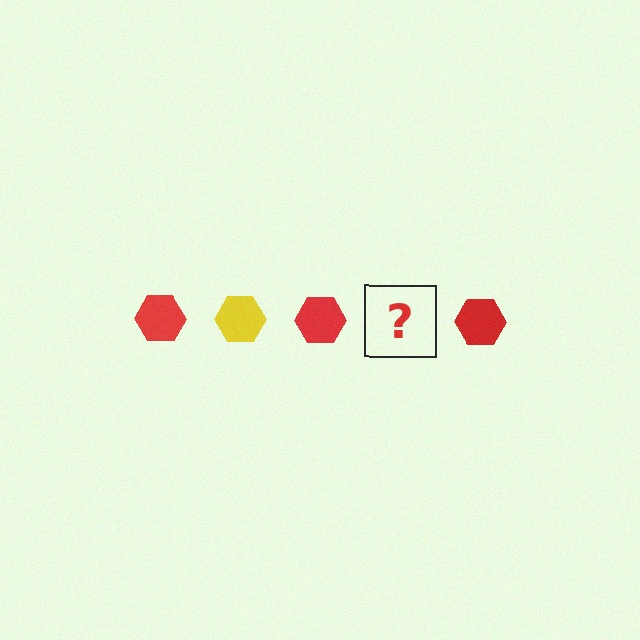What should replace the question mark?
The question mark should be replaced with a yellow hexagon.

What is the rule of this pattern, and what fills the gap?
The rule is that the pattern cycles through red, yellow hexagons. The gap should be filled with a yellow hexagon.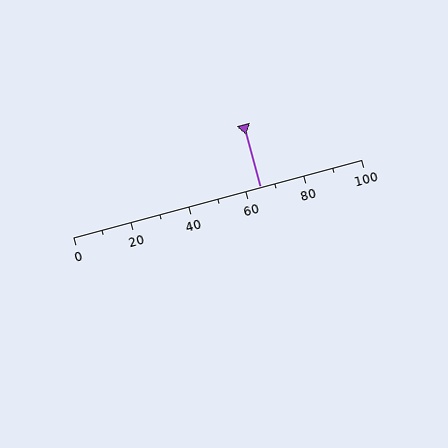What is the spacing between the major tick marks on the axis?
The major ticks are spaced 20 apart.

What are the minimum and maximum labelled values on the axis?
The axis runs from 0 to 100.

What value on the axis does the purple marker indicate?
The marker indicates approximately 65.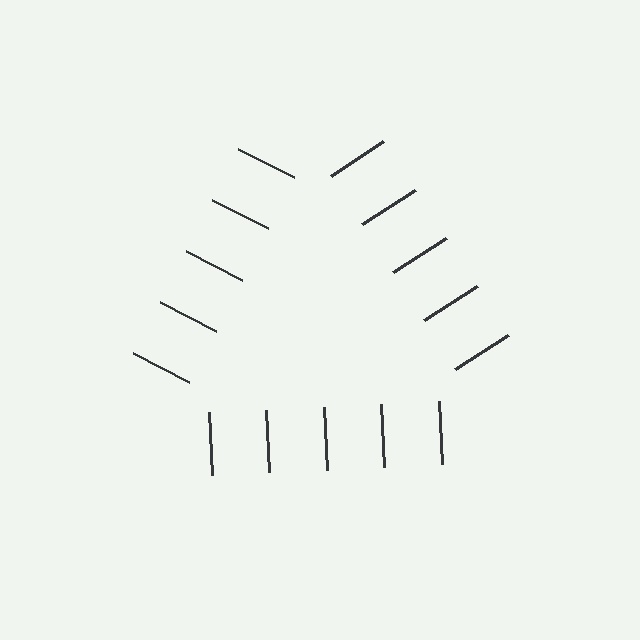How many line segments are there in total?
15 — 5 along each of the 3 edges.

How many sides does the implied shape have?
3 sides — the line-ends trace a triangle.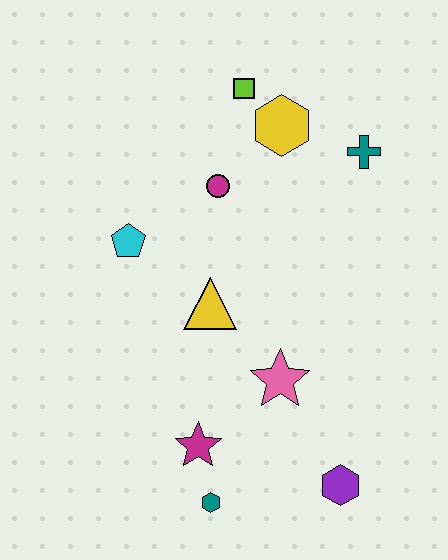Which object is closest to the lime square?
The yellow hexagon is closest to the lime square.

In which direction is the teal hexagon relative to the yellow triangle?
The teal hexagon is below the yellow triangle.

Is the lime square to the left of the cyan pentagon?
No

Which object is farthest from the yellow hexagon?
The teal hexagon is farthest from the yellow hexagon.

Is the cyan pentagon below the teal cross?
Yes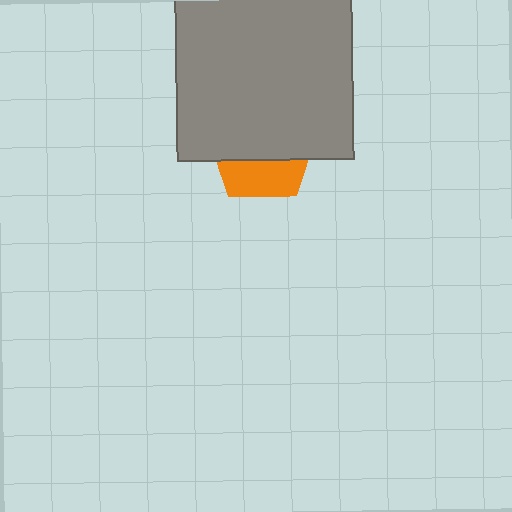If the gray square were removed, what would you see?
You would see the complete orange pentagon.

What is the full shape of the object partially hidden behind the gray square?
The partially hidden object is an orange pentagon.